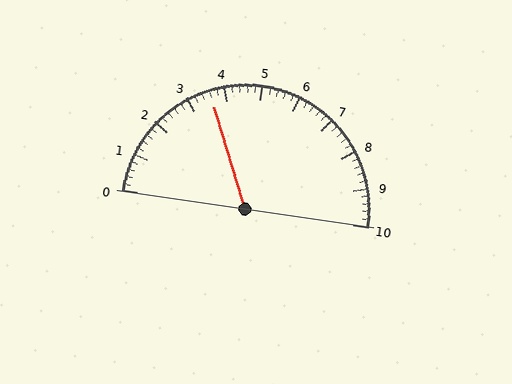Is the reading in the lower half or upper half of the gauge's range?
The reading is in the lower half of the range (0 to 10).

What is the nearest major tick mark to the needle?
The nearest major tick mark is 4.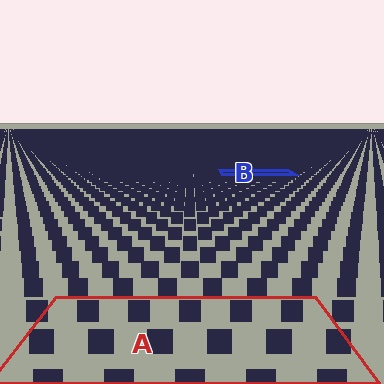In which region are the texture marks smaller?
The texture marks are smaller in region B, because it is farther away.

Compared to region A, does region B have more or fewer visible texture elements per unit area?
Region B has more texture elements per unit area — they are packed more densely because it is farther away.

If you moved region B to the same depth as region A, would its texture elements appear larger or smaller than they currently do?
They would appear larger. At a closer depth, the same texture elements are projected at a bigger on-screen size.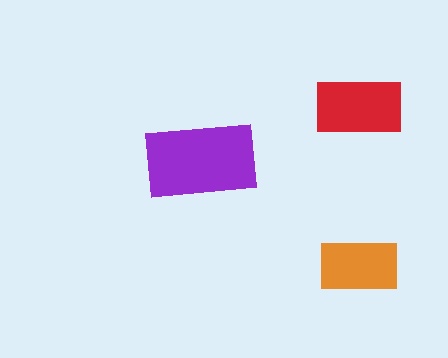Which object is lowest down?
The orange rectangle is bottommost.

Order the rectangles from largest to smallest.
the purple one, the red one, the orange one.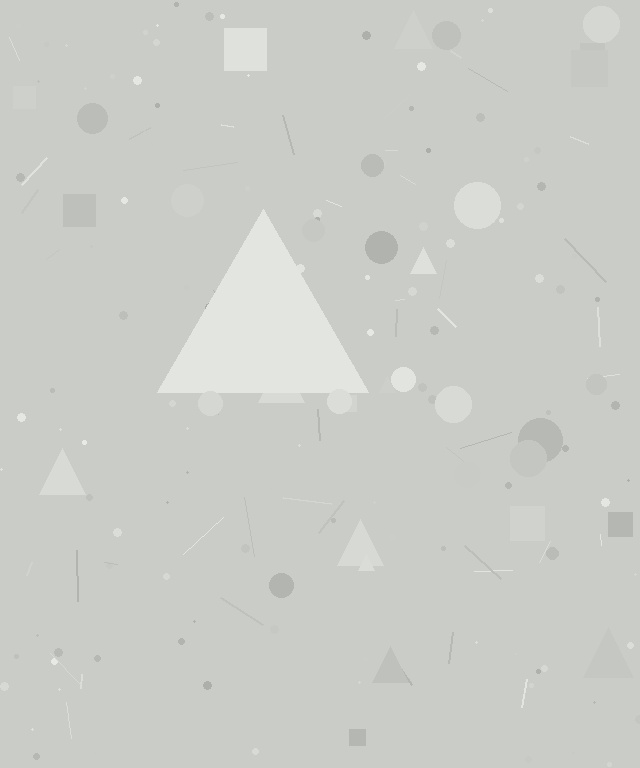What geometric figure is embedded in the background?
A triangle is embedded in the background.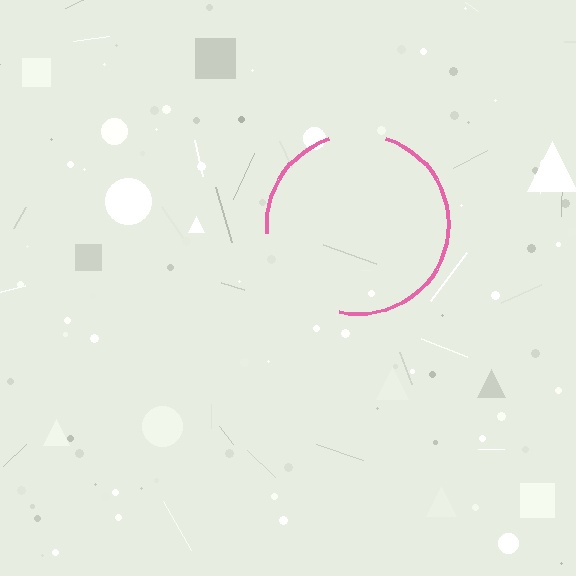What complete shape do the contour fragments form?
The contour fragments form a circle.